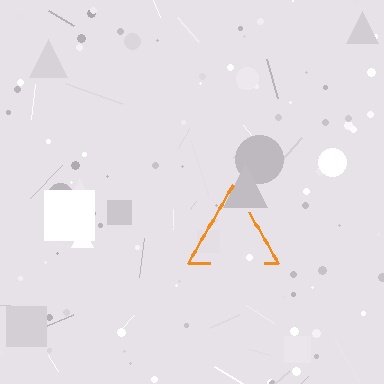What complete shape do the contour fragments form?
The contour fragments form a triangle.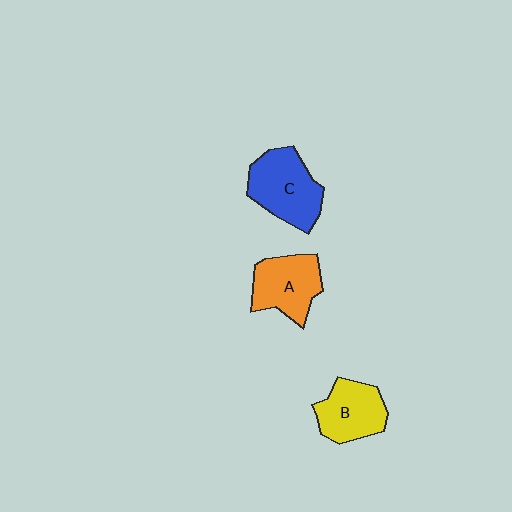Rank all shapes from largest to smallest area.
From largest to smallest: C (blue), A (orange), B (yellow).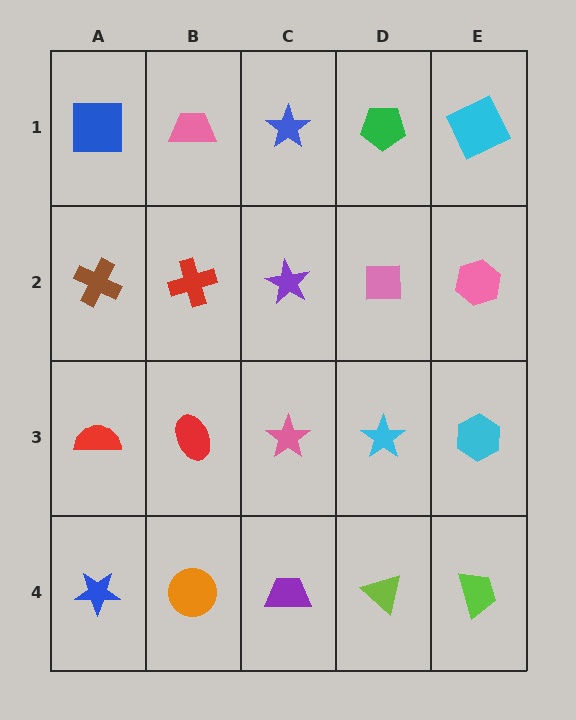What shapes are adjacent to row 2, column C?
A blue star (row 1, column C), a pink star (row 3, column C), a red cross (row 2, column B), a pink square (row 2, column D).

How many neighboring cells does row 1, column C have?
3.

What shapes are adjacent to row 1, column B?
A red cross (row 2, column B), a blue square (row 1, column A), a blue star (row 1, column C).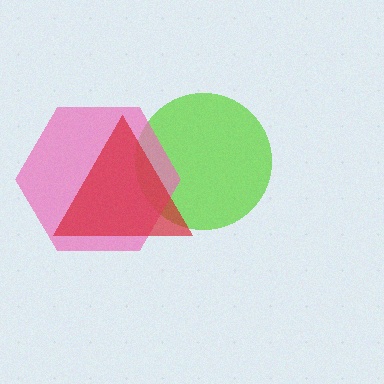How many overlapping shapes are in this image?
There are 3 overlapping shapes in the image.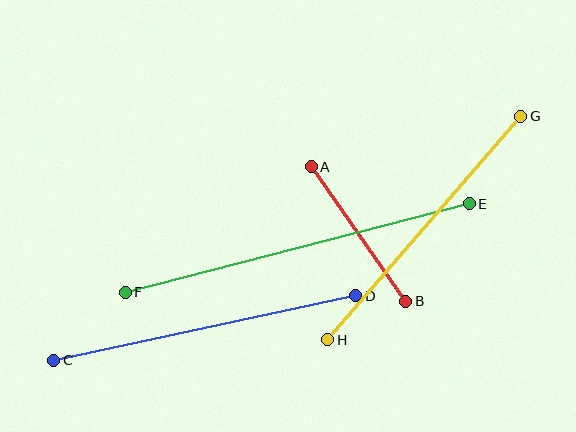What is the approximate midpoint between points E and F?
The midpoint is at approximately (297, 248) pixels.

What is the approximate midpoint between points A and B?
The midpoint is at approximately (358, 234) pixels.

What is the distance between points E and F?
The distance is approximately 355 pixels.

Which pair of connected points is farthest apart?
Points E and F are farthest apart.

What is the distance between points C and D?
The distance is approximately 309 pixels.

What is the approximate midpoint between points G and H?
The midpoint is at approximately (424, 228) pixels.